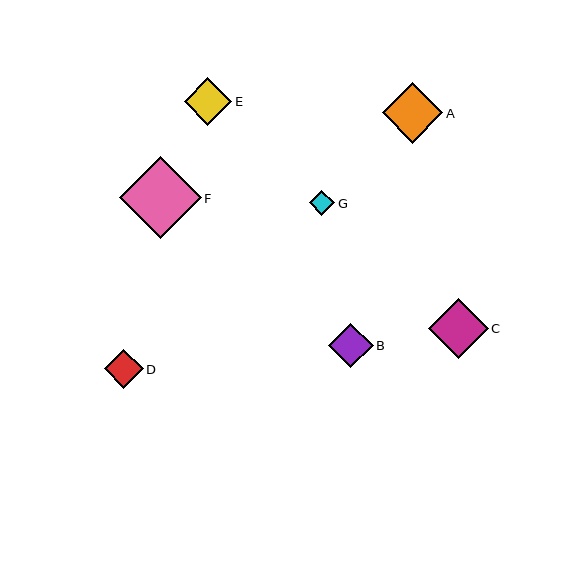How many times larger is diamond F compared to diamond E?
Diamond F is approximately 1.7 times the size of diamond E.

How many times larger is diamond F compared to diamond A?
Diamond F is approximately 1.4 times the size of diamond A.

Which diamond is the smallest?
Diamond G is the smallest with a size of approximately 25 pixels.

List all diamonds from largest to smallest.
From largest to smallest: F, A, C, E, B, D, G.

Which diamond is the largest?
Diamond F is the largest with a size of approximately 82 pixels.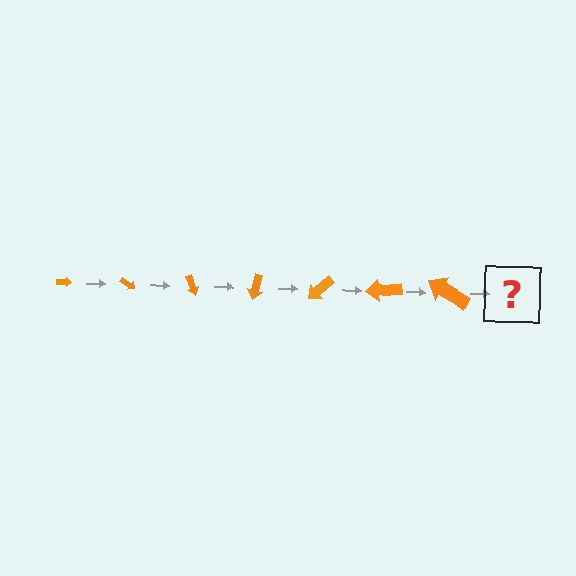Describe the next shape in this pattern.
It should be an arrow, larger than the previous one and rotated 245 degrees from the start.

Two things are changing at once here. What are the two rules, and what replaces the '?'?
The two rules are that the arrow grows larger each step and it rotates 35 degrees each step. The '?' should be an arrow, larger than the previous one and rotated 245 degrees from the start.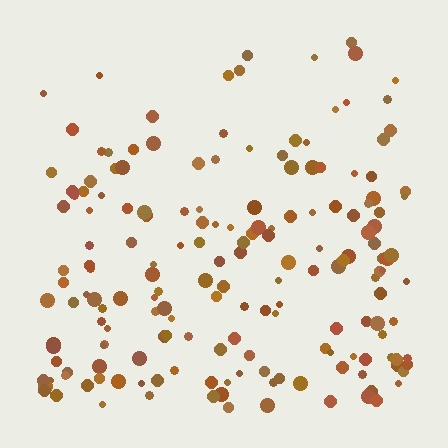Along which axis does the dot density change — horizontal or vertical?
Vertical.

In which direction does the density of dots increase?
From top to bottom, with the bottom side densest.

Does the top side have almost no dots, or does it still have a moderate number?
Still a moderate number, just noticeably fewer than the bottom.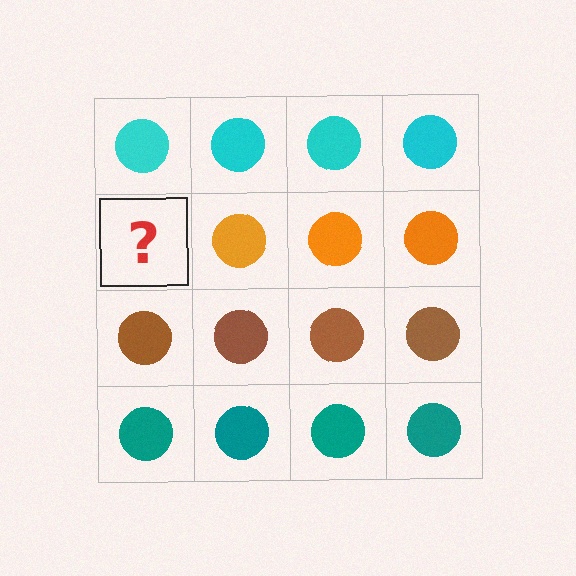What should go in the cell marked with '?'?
The missing cell should contain an orange circle.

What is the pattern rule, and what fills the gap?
The rule is that each row has a consistent color. The gap should be filled with an orange circle.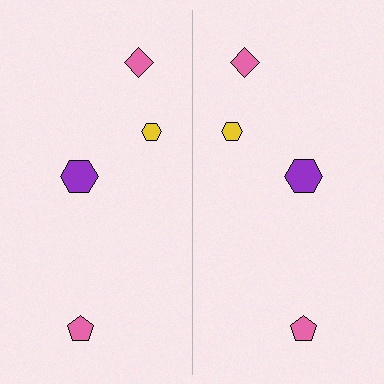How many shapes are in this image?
There are 8 shapes in this image.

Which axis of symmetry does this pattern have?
The pattern has a vertical axis of symmetry running through the center of the image.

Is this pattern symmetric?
Yes, this pattern has bilateral (reflection) symmetry.